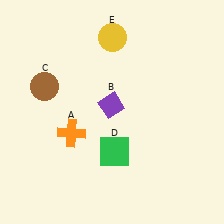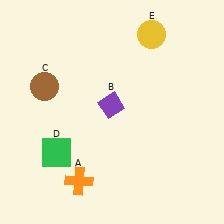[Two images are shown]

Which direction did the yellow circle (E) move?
The yellow circle (E) moved right.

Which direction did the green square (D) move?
The green square (D) moved left.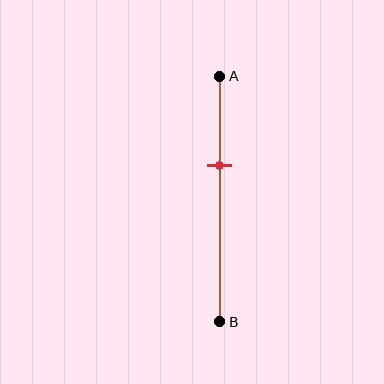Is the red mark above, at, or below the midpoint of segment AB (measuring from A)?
The red mark is above the midpoint of segment AB.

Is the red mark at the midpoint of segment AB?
No, the mark is at about 35% from A, not at the 50% midpoint.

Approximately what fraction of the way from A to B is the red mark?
The red mark is approximately 35% of the way from A to B.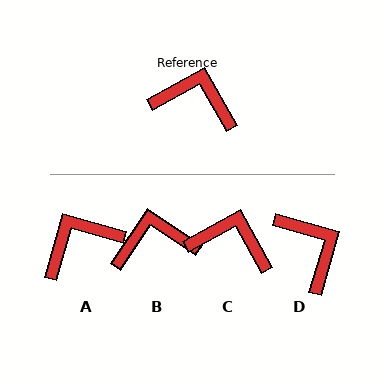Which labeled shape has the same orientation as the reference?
C.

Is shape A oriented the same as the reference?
No, it is off by about 45 degrees.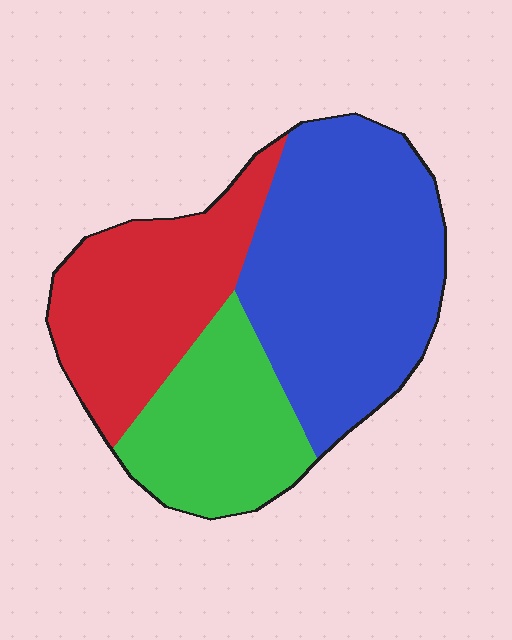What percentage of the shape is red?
Red covers 30% of the shape.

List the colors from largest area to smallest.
From largest to smallest: blue, red, green.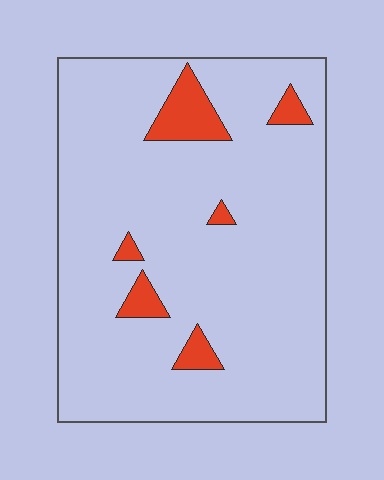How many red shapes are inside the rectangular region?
6.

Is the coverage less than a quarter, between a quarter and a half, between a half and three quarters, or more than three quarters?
Less than a quarter.